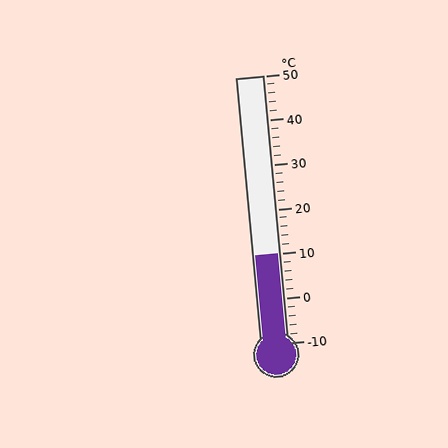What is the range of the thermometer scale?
The thermometer scale ranges from -10°C to 50°C.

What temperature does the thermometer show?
The thermometer shows approximately 10°C.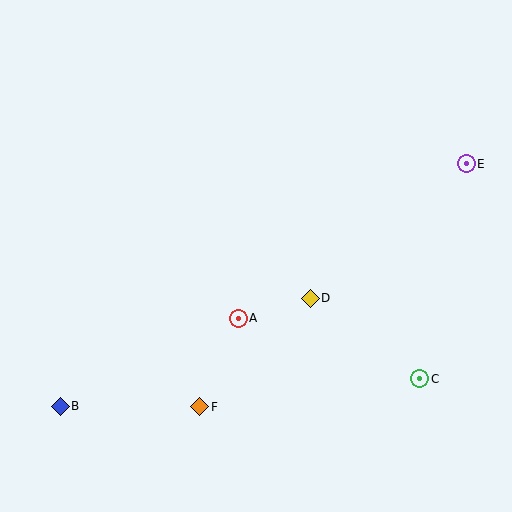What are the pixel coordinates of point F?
Point F is at (200, 407).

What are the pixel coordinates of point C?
Point C is at (420, 379).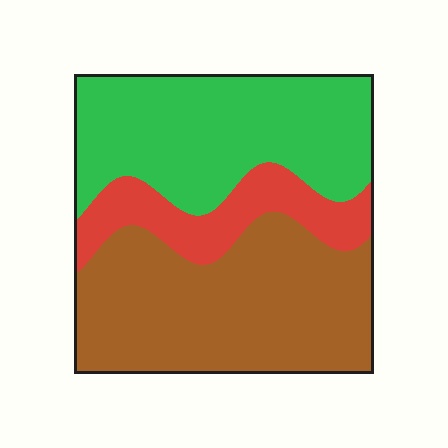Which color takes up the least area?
Red, at roughly 15%.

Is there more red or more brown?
Brown.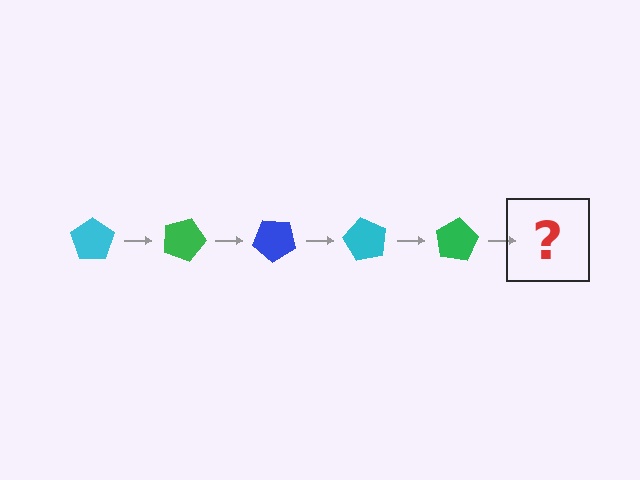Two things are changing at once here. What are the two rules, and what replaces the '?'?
The two rules are that it rotates 20 degrees each step and the color cycles through cyan, green, and blue. The '?' should be a blue pentagon, rotated 100 degrees from the start.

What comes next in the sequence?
The next element should be a blue pentagon, rotated 100 degrees from the start.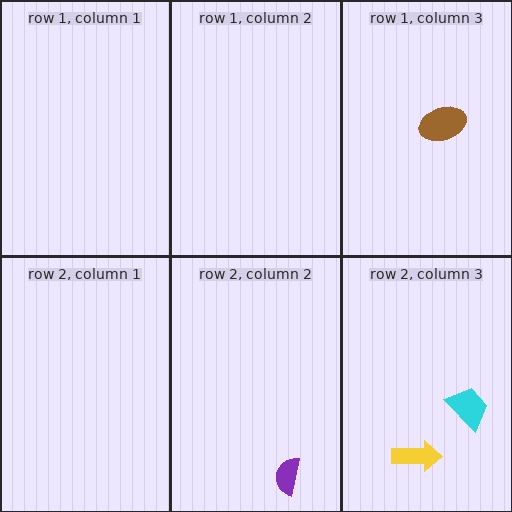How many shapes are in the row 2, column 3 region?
2.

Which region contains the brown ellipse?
The row 1, column 3 region.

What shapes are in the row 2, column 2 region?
The purple semicircle.